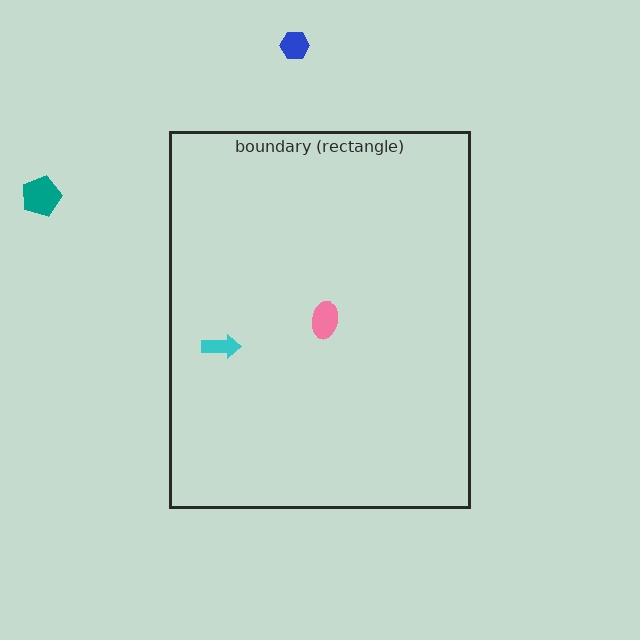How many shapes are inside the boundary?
2 inside, 2 outside.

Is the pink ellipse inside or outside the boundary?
Inside.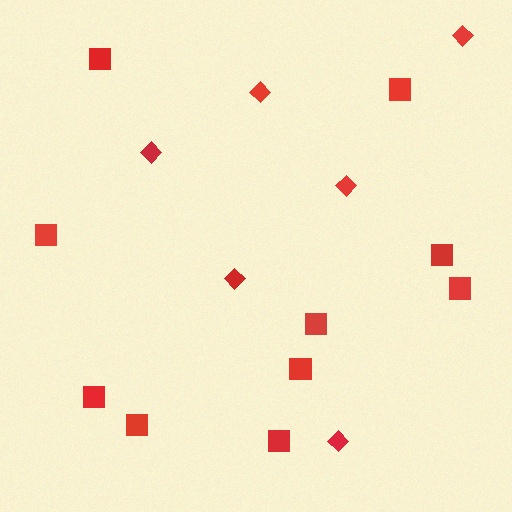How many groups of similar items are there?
There are 2 groups: one group of squares (10) and one group of diamonds (6).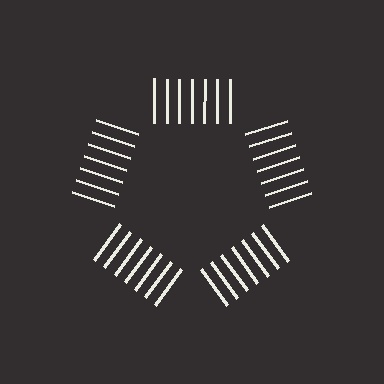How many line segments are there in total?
35 — 7 along each of the 5 edges.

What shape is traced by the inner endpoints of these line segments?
An illusory pentagon — the line segments terminate on its edges but no continuous stroke is drawn.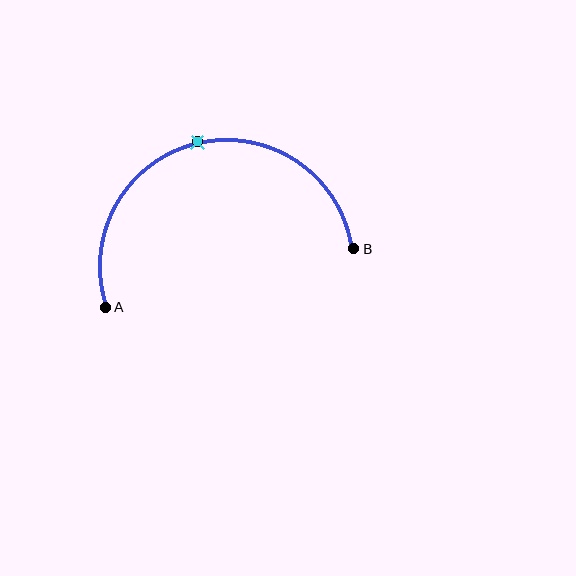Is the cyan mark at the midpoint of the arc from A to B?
Yes. The cyan mark lies on the arc at equal arc-length from both A and B — it is the arc midpoint.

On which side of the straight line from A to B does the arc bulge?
The arc bulges above the straight line connecting A and B.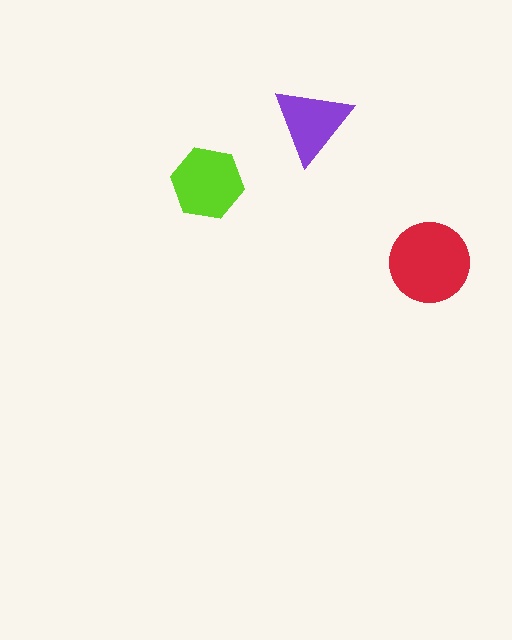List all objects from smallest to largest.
The purple triangle, the lime hexagon, the red circle.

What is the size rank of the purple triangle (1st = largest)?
3rd.